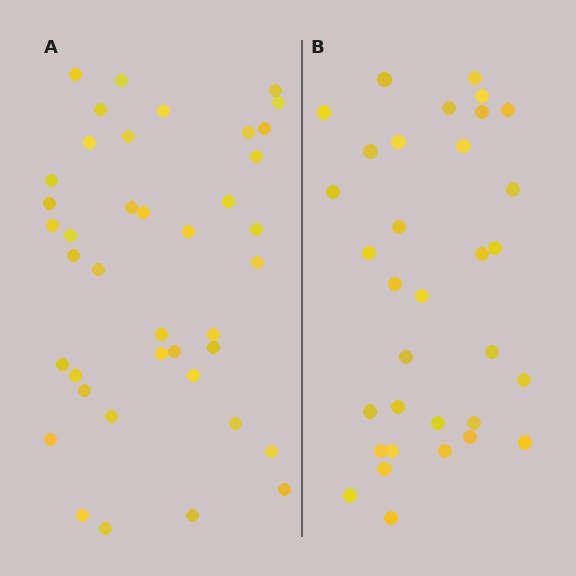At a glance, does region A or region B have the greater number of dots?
Region A (the left region) has more dots.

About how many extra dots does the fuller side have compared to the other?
Region A has roughly 8 or so more dots than region B.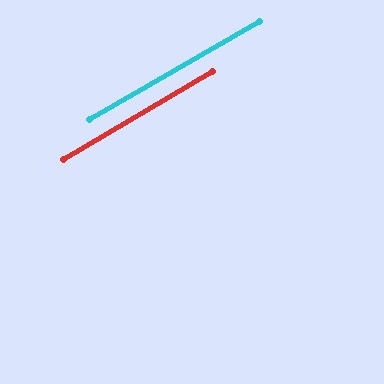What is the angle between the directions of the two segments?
Approximately 1 degree.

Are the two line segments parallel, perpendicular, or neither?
Parallel — their directions differ by only 0.8°.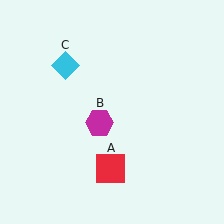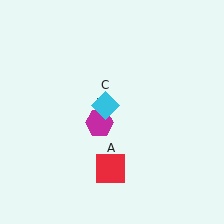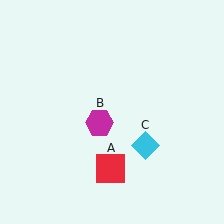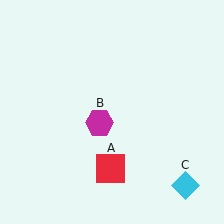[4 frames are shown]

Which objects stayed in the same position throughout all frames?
Red square (object A) and magenta hexagon (object B) remained stationary.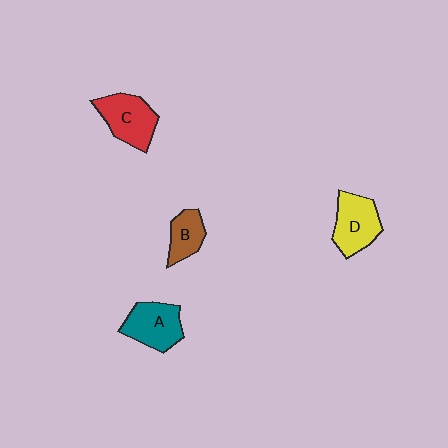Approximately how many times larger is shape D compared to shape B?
Approximately 1.6 times.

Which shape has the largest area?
Shape C (red).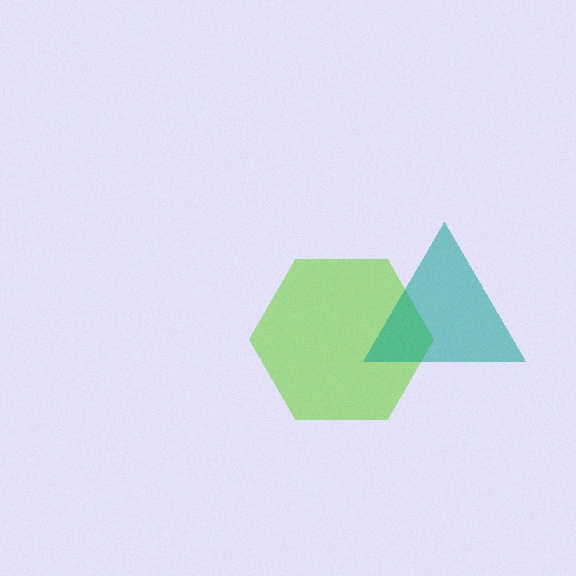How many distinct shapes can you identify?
There are 2 distinct shapes: a lime hexagon, a teal triangle.